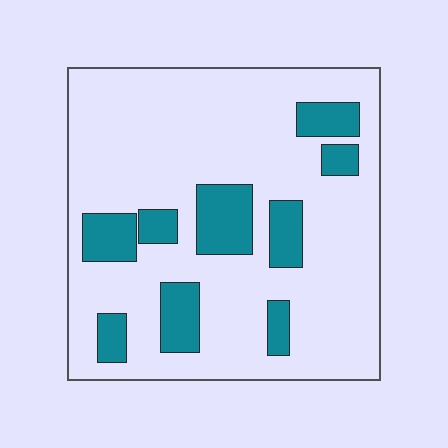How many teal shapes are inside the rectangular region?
9.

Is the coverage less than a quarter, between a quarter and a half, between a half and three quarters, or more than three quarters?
Less than a quarter.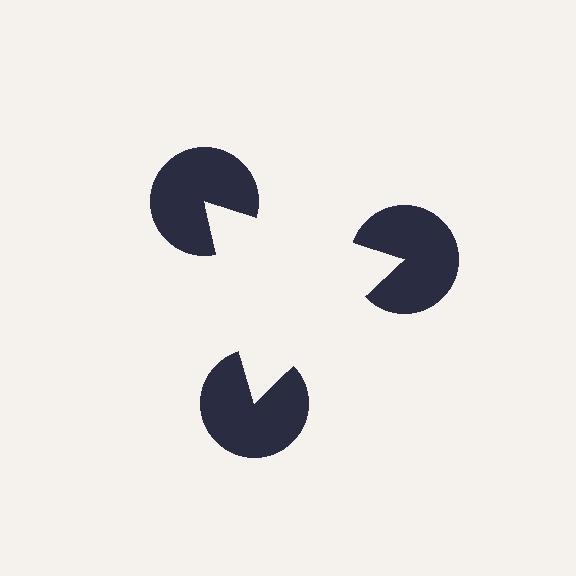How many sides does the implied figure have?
3 sides.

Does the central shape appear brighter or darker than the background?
It typically appears slightly brighter than the background, even though no actual brightness change is drawn.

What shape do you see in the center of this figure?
An illusory triangle — its edges are inferred from the aligned wedge cuts in the pac-man discs, not physically drawn.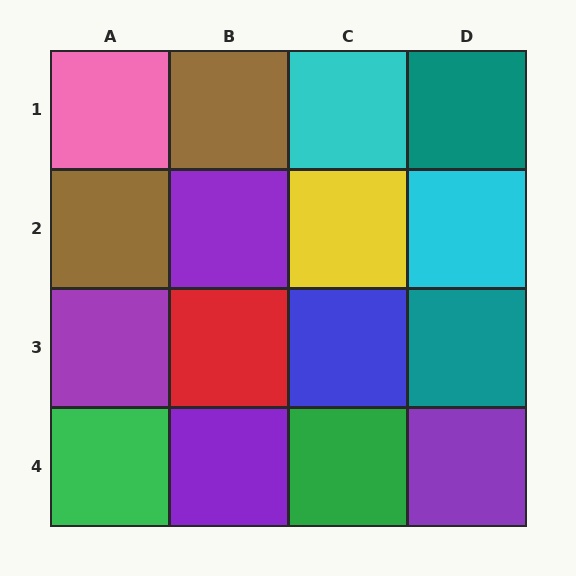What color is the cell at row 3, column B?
Red.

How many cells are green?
2 cells are green.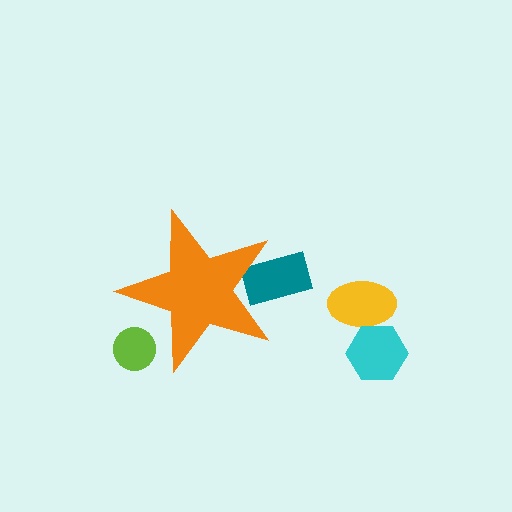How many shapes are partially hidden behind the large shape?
2 shapes are partially hidden.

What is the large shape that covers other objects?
An orange star.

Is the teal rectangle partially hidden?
Yes, the teal rectangle is partially hidden behind the orange star.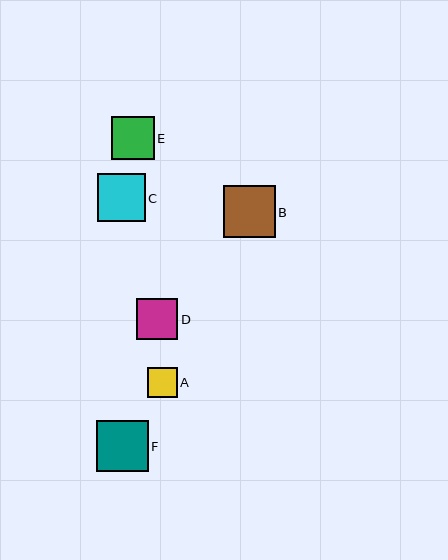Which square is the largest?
Square F is the largest with a size of approximately 52 pixels.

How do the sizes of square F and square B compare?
Square F and square B are approximately the same size.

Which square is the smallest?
Square A is the smallest with a size of approximately 30 pixels.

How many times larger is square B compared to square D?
Square B is approximately 1.3 times the size of square D.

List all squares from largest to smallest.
From largest to smallest: F, B, C, E, D, A.